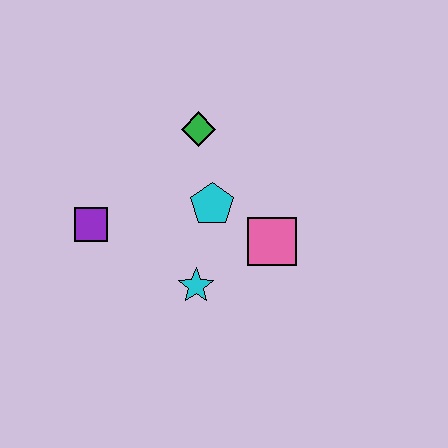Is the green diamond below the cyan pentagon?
No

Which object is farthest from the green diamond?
The cyan star is farthest from the green diamond.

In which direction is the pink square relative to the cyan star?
The pink square is to the right of the cyan star.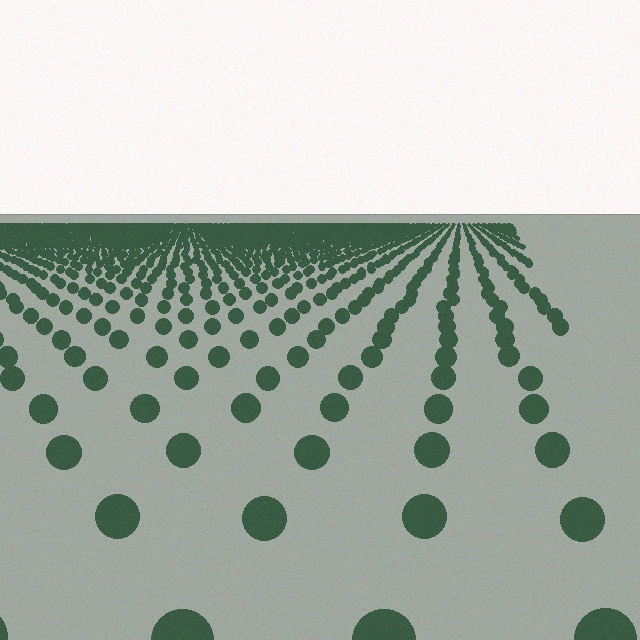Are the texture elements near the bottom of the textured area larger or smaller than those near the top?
Larger. Near the bottom, elements are closer to the viewer and appear at a bigger on-screen size.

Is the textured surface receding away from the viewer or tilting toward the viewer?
The surface is receding away from the viewer. Texture elements get smaller and denser toward the top.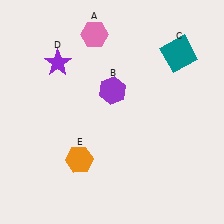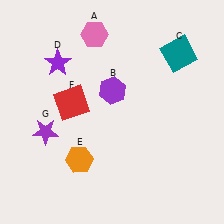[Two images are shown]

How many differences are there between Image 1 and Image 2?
There are 2 differences between the two images.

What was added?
A red square (F), a purple star (G) were added in Image 2.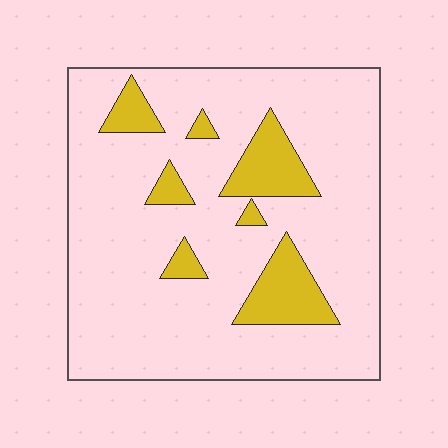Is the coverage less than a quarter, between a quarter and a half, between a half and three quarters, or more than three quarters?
Less than a quarter.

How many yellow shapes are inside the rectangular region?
7.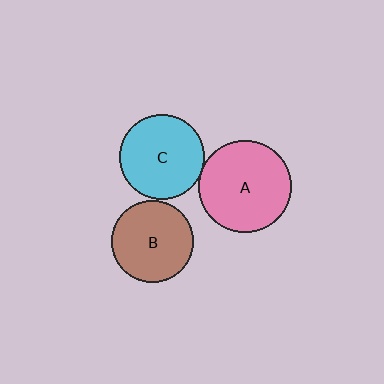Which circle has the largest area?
Circle A (pink).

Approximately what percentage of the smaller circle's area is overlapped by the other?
Approximately 5%.